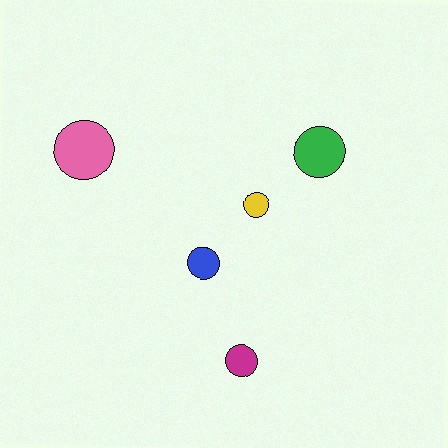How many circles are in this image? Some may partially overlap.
There are 5 circles.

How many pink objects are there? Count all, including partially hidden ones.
There is 1 pink object.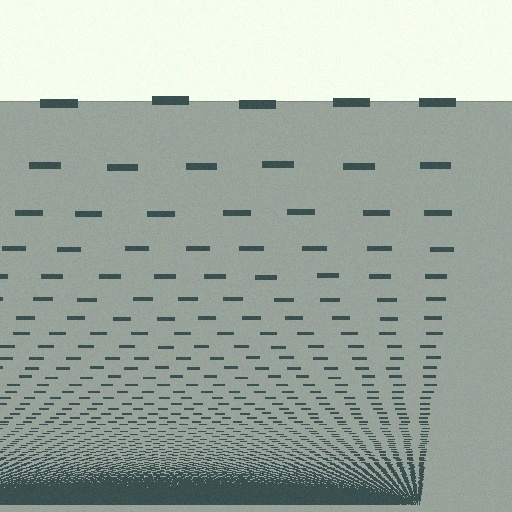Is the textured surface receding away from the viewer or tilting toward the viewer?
The surface appears to tilt toward the viewer. Texture elements get larger and sparser toward the top.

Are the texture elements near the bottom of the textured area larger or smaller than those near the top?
Smaller. The gradient is inverted — elements near the bottom are smaller and denser.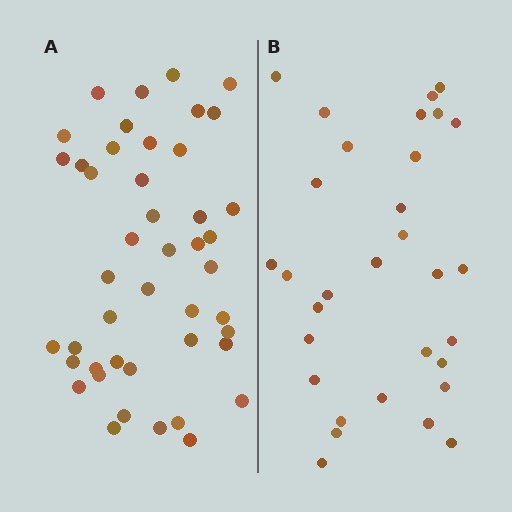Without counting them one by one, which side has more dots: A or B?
Region A (the left region) has more dots.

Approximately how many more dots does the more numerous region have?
Region A has approximately 15 more dots than region B.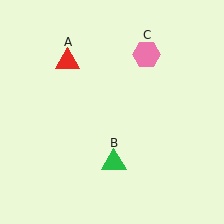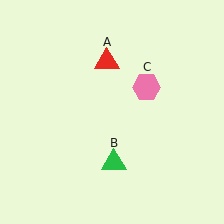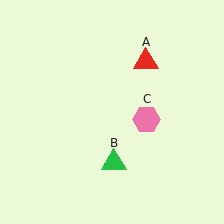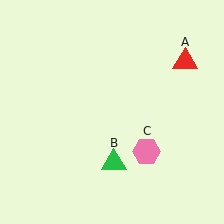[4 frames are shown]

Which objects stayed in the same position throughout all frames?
Green triangle (object B) remained stationary.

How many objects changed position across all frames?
2 objects changed position: red triangle (object A), pink hexagon (object C).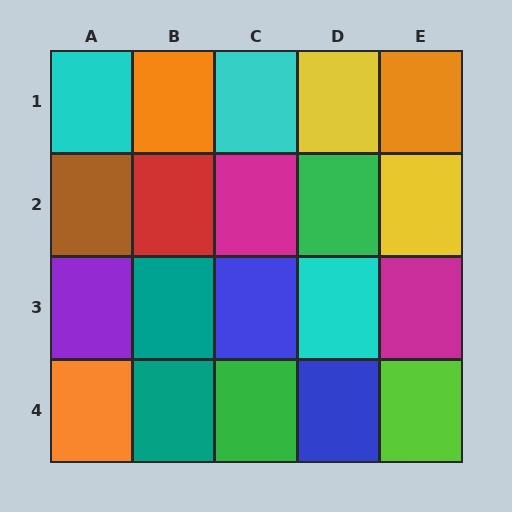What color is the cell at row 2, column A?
Brown.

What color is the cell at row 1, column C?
Cyan.